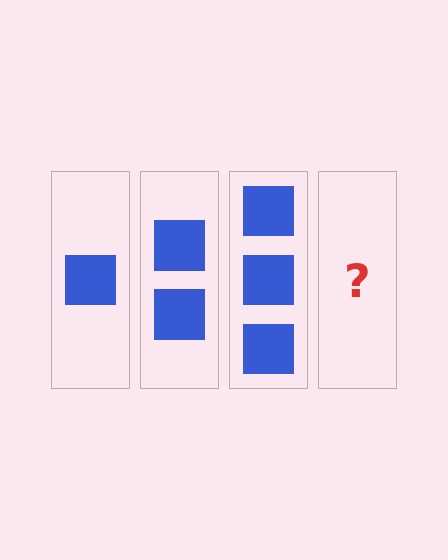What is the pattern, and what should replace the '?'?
The pattern is that each step adds one more square. The '?' should be 4 squares.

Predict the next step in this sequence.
The next step is 4 squares.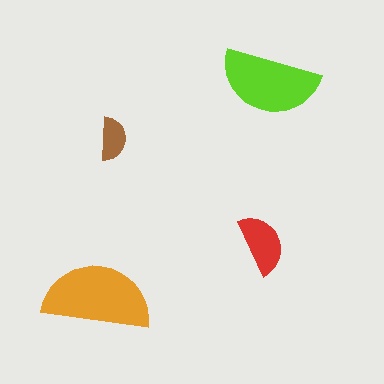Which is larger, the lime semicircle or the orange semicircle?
The orange one.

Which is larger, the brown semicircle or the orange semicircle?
The orange one.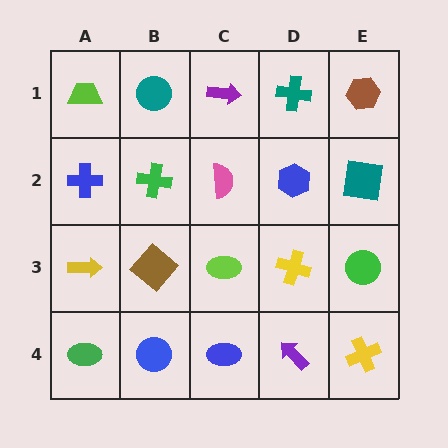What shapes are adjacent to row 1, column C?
A pink semicircle (row 2, column C), a teal circle (row 1, column B), a teal cross (row 1, column D).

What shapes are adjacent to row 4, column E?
A green circle (row 3, column E), a purple arrow (row 4, column D).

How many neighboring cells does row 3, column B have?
4.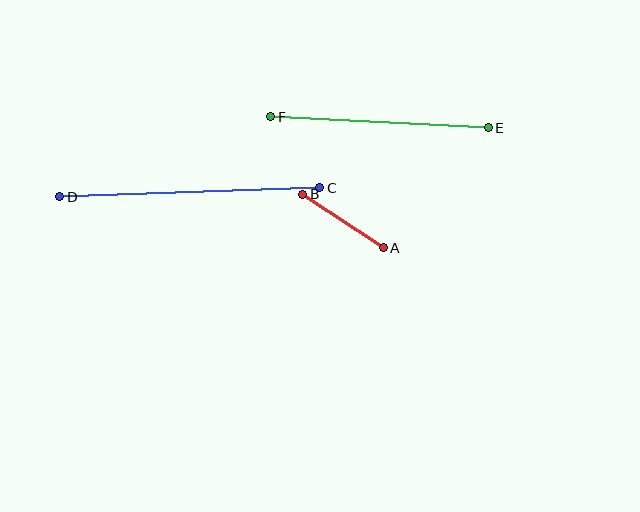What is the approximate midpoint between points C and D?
The midpoint is at approximately (190, 192) pixels.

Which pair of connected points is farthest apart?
Points C and D are farthest apart.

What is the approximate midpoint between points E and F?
The midpoint is at approximately (379, 122) pixels.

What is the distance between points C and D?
The distance is approximately 260 pixels.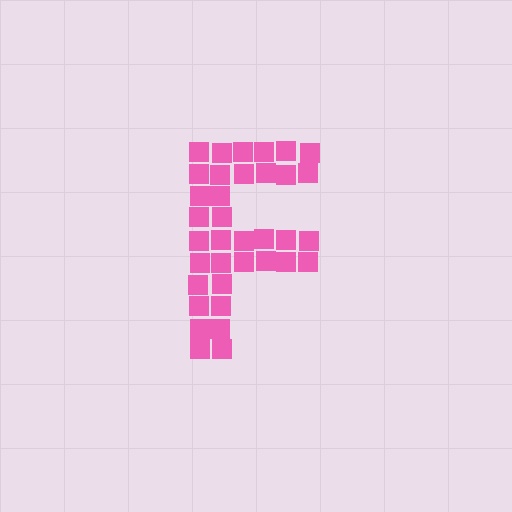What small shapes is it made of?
It is made of small squares.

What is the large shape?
The large shape is the letter F.